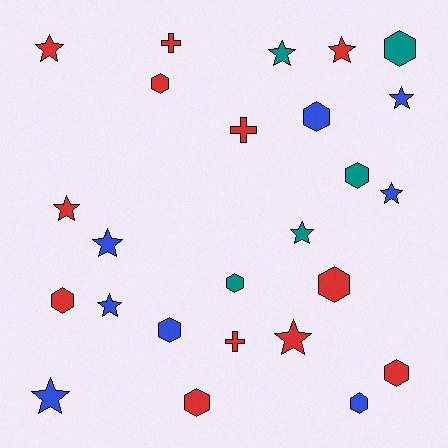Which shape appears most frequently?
Hexagon, with 11 objects.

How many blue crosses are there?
There are no blue crosses.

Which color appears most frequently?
Red, with 12 objects.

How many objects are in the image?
There are 25 objects.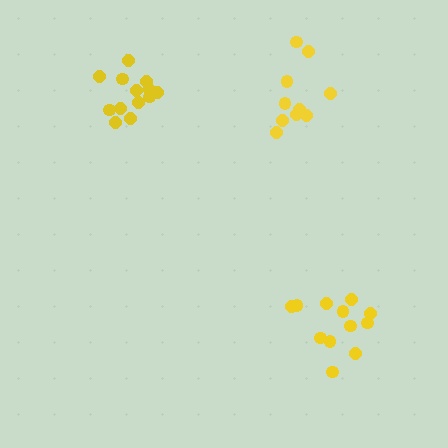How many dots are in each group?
Group 1: 10 dots, Group 2: 12 dots, Group 3: 13 dots (35 total).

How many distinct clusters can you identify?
There are 3 distinct clusters.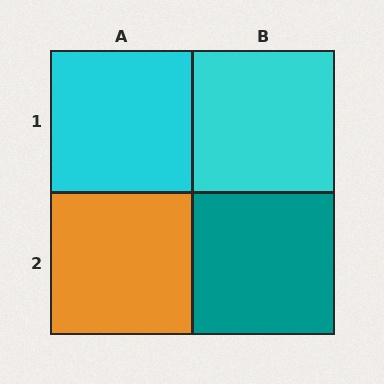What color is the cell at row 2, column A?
Orange.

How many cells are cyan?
2 cells are cyan.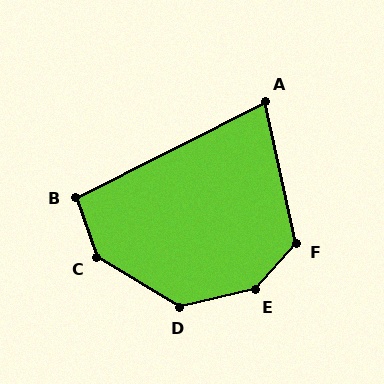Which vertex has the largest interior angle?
E, at approximately 145 degrees.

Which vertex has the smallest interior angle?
A, at approximately 75 degrees.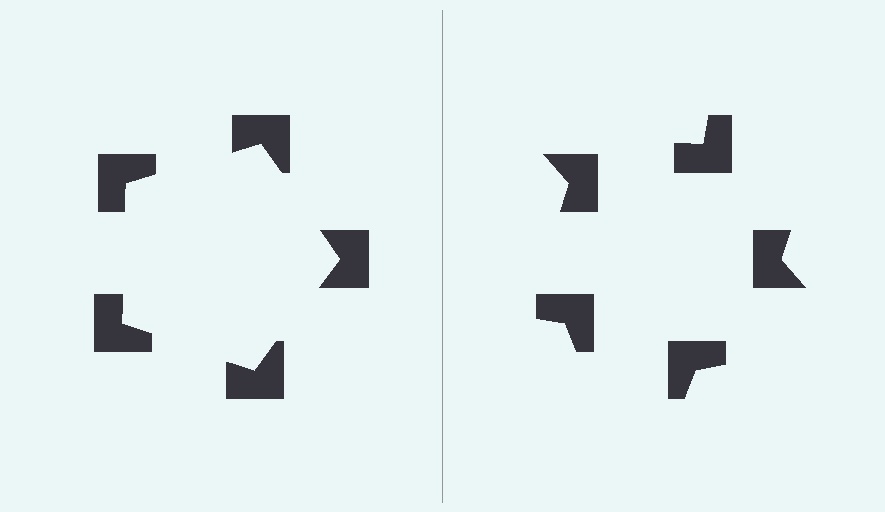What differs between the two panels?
The notched squares are positioned identically on both sides; only the wedge orientations differ. On the left they align to a pentagon; on the right they are misaligned.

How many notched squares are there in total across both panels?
10 — 5 on each side.